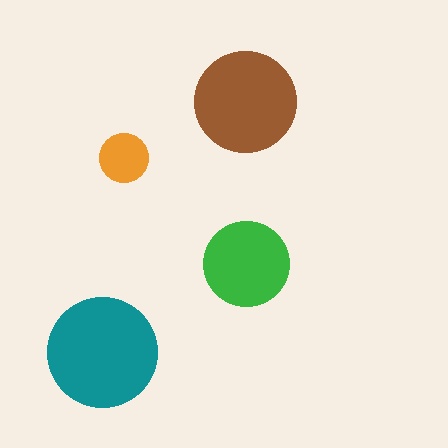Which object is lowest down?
The teal circle is bottommost.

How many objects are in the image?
There are 4 objects in the image.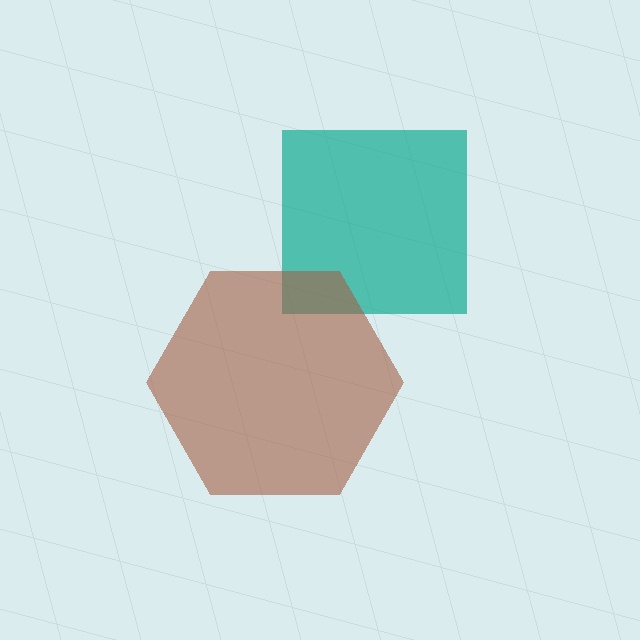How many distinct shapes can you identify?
There are 2 distinct shapes: a teal square, a brown hexagon.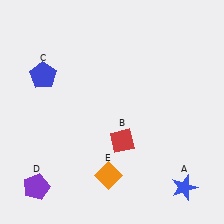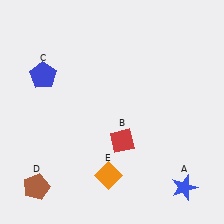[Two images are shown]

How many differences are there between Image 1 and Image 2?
There is 1 difference between the two images.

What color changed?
The pentagon (D) changed from purple in Image 1 to brown in Image 2.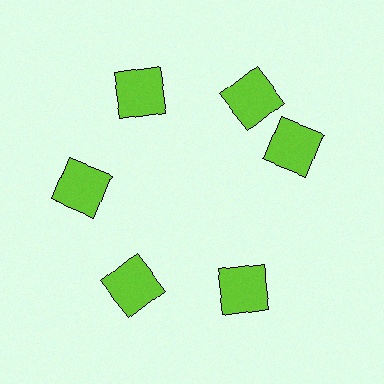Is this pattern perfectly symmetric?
No. The 6 lime squares are arranged in a ring, but one element near the 3 o'clock position is rotated out of alignment along the ring, breaking the 6-fold rotational symmetry.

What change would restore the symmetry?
The symmetry would be restored by rotating it back into even spacing with its neighbors so that all 6 squares sit at equal angles and equal distance from the center.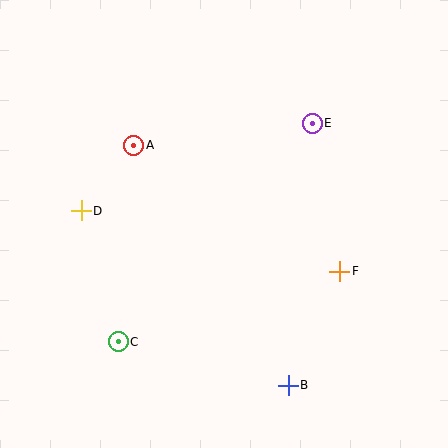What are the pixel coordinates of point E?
Point E is at (312, 123).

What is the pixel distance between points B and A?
The distance between B and A is 285 pixels.